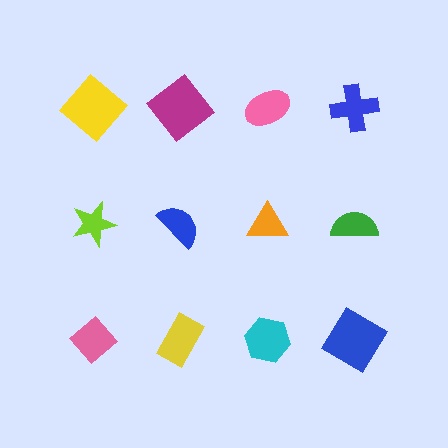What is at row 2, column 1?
A lime star.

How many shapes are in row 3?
4 shapes.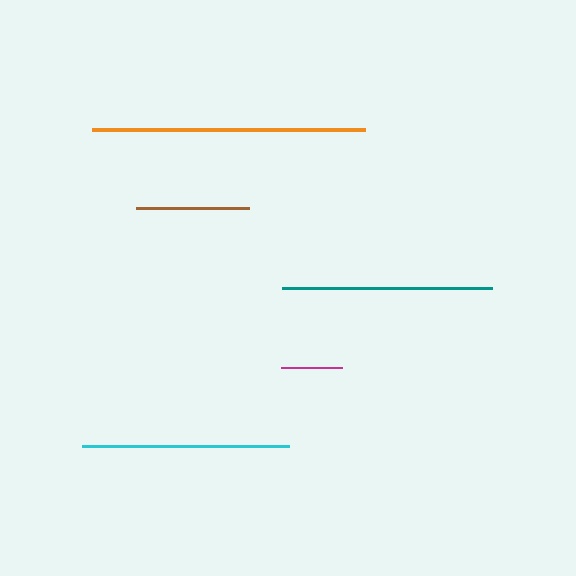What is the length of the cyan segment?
The cyan segment is approximately 207 pixels long.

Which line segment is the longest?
The orange line is the longest at approximately 273 pixels.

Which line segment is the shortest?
The magenta line is the shortest at approximately 61 pixels.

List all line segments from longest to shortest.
From longest to shortest: orange, teal, cyan, brown, magenta.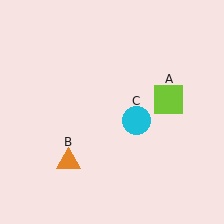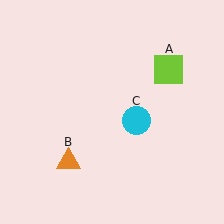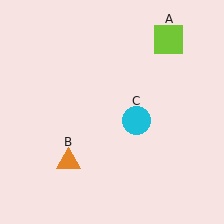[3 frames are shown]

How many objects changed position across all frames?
1 object changed position: lime square (object A).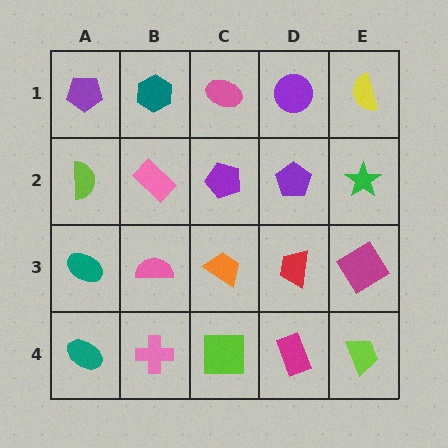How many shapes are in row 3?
5 shapes.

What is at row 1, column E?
A yellow semicircle.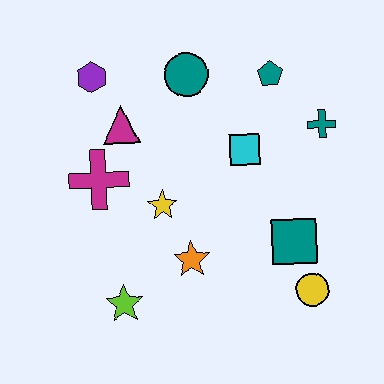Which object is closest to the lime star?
The orange star is closest to the lime star.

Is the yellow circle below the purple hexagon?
Yes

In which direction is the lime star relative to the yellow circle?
The lime star is to the left of the yellow circle.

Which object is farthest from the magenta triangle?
The yellow circle is farthest from the magenta triangle.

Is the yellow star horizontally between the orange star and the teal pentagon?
No